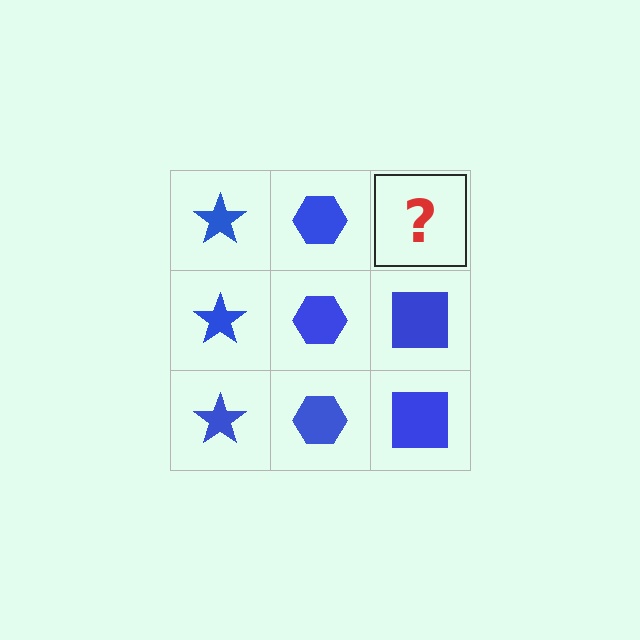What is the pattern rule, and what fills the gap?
The rule is that each column has a consistent shape. The gap should be filled with a blue square.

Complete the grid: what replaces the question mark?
The question mark should be replaced with a blue square.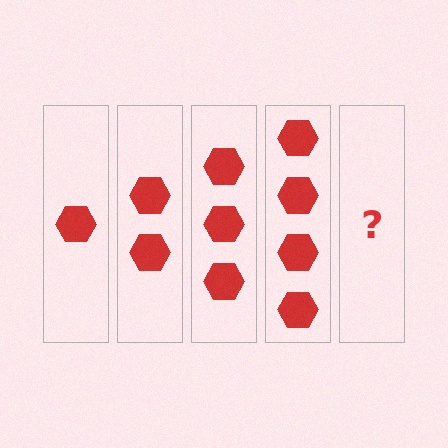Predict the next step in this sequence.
The next step is 5 hexagons.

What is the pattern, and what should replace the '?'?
The pattern is that each step adds one more hexagon. The '?' should be 5 hexagons.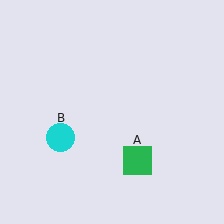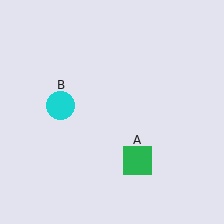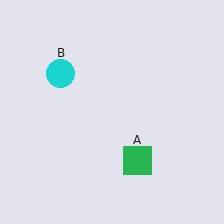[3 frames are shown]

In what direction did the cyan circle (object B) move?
The cyan circle (object B) moved up.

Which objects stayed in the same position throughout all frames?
Green square (object A) remained stationary.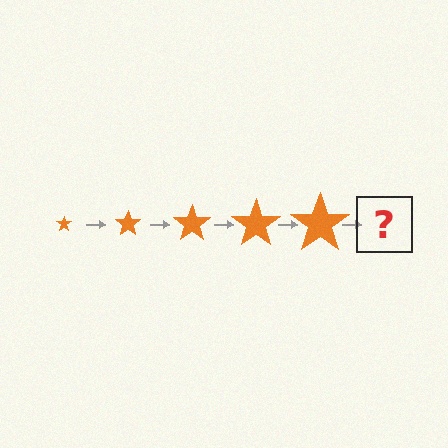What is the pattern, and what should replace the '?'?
The pattern is that the star gets progressively larger each step. The '?' should be an orange star, larger than the previous one.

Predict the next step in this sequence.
The next step is an orange star, larger than the previous one.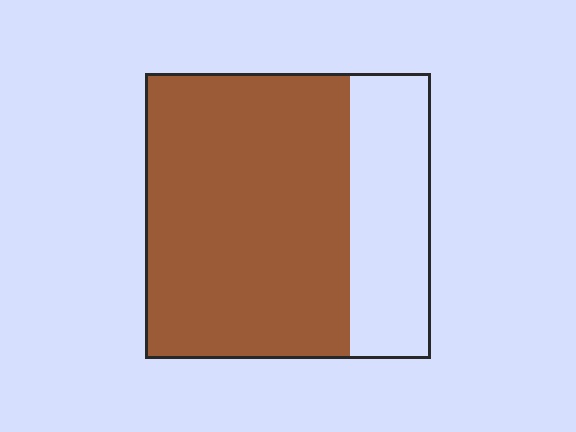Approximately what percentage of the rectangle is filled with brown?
Approximately 70%.